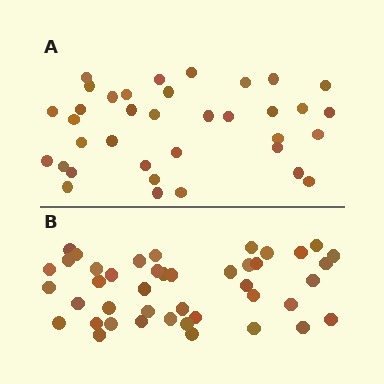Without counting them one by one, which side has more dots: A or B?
Region B (the bottom region) has more dots.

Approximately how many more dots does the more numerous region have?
Region B has roughly 8 or so more dots than region A.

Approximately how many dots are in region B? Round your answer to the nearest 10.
About 40 dots. (The exact count is 43, which rounds to 40.)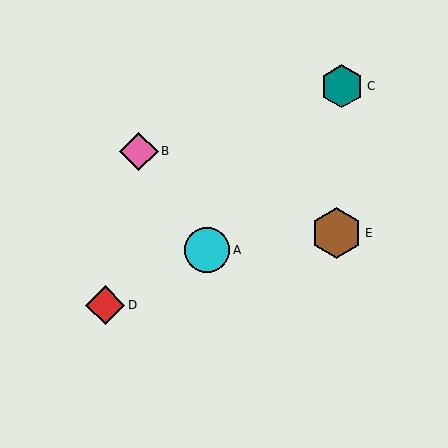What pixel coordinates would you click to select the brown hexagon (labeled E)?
Click at (336, 233) to select the brown hexagon E.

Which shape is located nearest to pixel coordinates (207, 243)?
The cyan circle (labeled A) at (207, 250) is nearest to that location.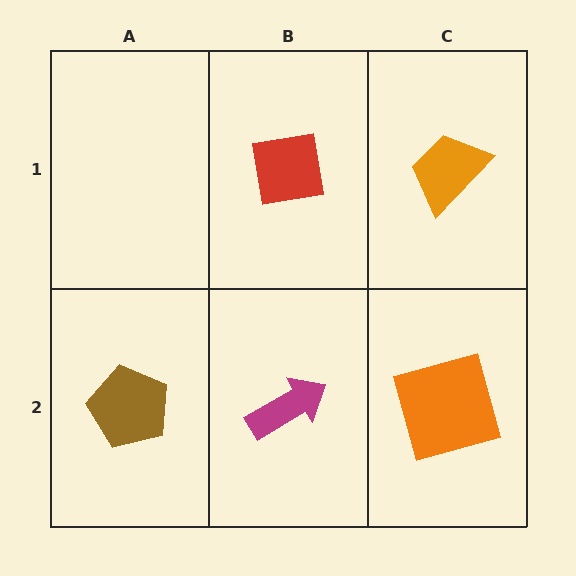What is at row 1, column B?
A red square.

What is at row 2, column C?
An orange square.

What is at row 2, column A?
A brown pentagon.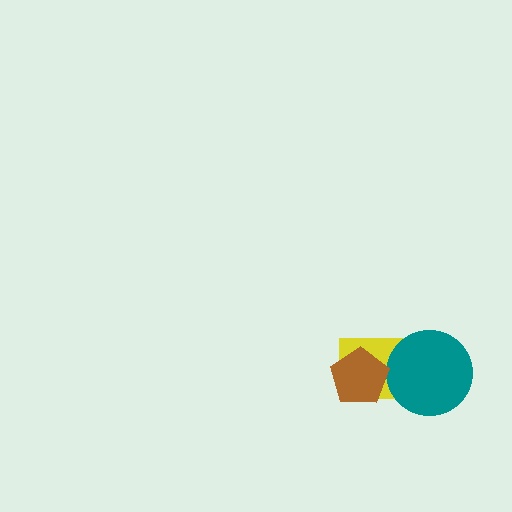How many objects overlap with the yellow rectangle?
2 objects overlap with the yellow rectangle.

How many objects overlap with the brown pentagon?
1 object overlaps with the brown pentagon.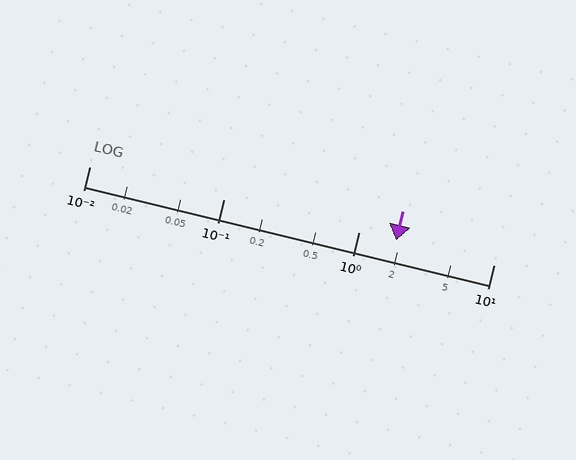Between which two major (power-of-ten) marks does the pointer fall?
The pointer is between 1 and 10.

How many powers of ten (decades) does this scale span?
The scale spans 3 decades, from 0.01 to 10.